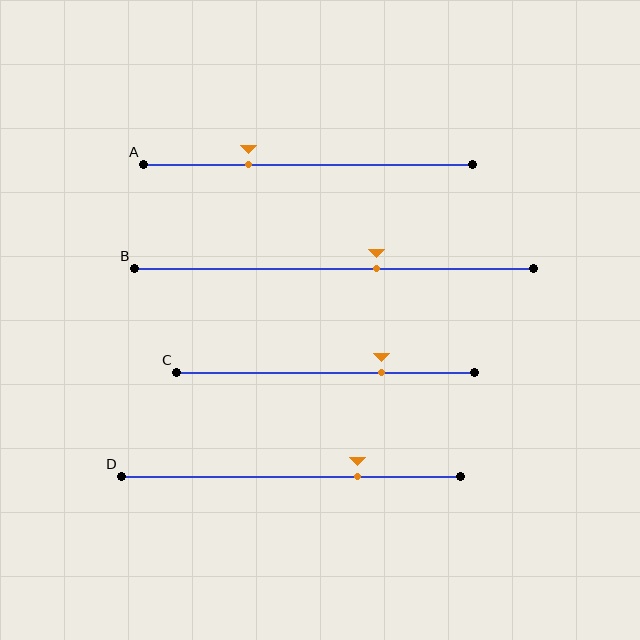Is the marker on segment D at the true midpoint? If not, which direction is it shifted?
No, the marker on segment D is shifted to the right by about 20% of the segment length.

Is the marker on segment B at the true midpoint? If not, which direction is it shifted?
No, the marker on segment B is shifted to the right by about 11% of the segment length.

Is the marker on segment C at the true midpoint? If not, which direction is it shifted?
No, the marker on segment C is shifted to the right by about 19% of the segment length.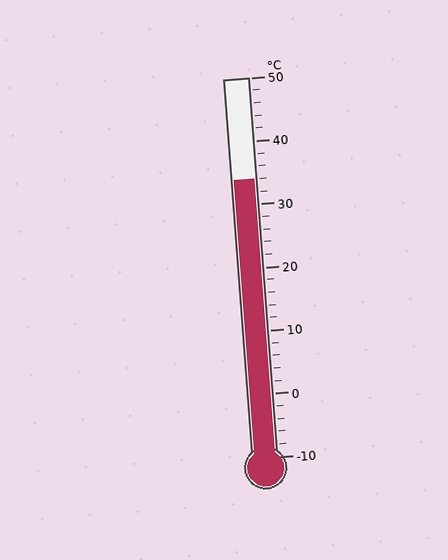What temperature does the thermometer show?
The thermometer shows approximately 34°C.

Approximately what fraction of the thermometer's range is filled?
The thermometer is filled to approximately 75% of its range.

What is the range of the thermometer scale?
The thermometer scale ranges from -10°C to 50°C.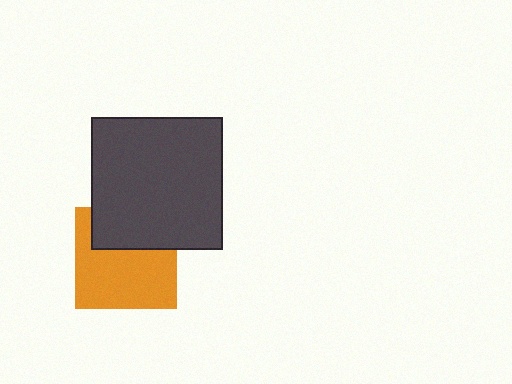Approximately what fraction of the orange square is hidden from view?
Roughly 35% of the orange square is hidden behind the dark gray square.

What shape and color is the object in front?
The object in front is a dark gray square.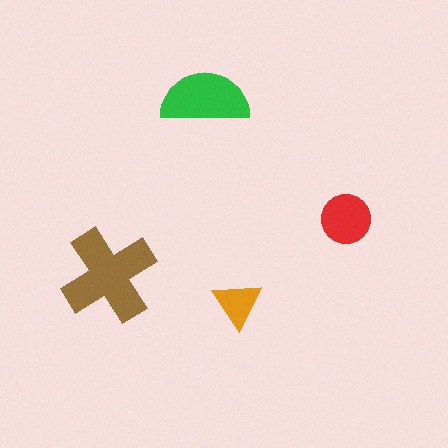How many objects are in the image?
There are 4 objects in the image.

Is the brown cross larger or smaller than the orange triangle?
Larger.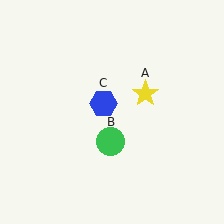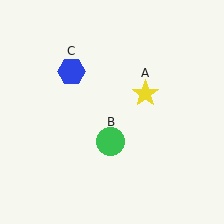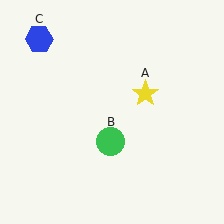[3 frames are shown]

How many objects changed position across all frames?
1 object changed position: blue hexagon (object C).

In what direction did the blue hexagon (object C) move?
The blue hexagon (object C) moved up and to the left.